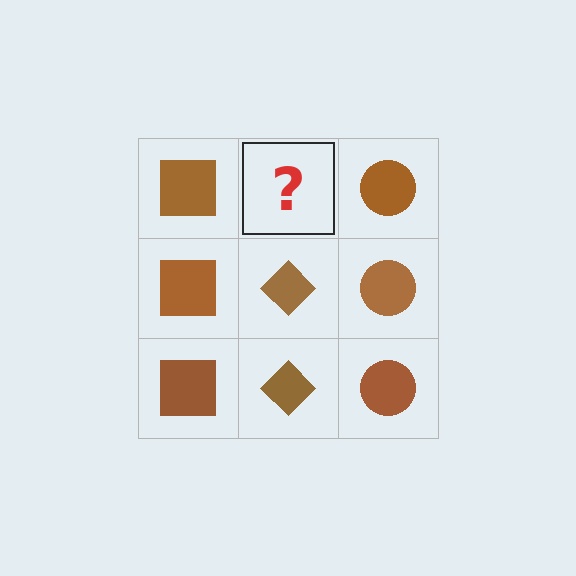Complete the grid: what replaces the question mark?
The question mark should be replaced with a brown diamond.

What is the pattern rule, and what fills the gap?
The rule is that each column has a consistent shape. The gap should be filled with a brown diamond.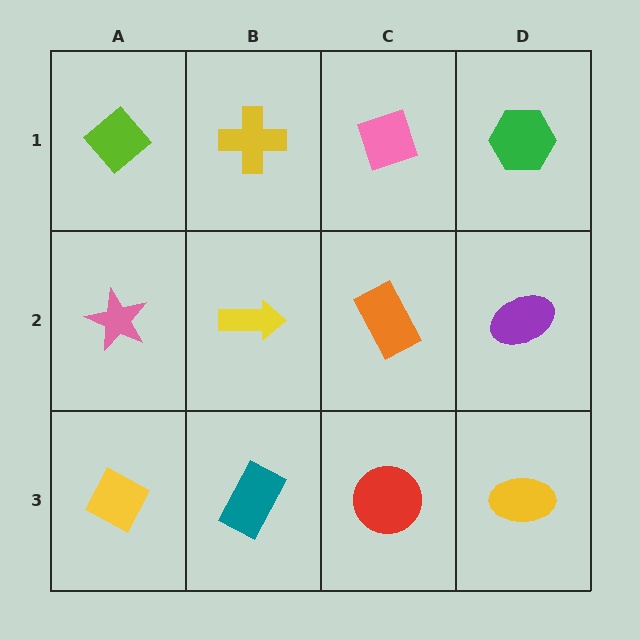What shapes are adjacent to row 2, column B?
A yellow cross (row 1, column B), a teal rectangle (row 3, column B), a pink star (row 2, column A), an orange rectangle (row 2, column C).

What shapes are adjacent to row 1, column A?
A pink star (row 2, column A), a yellow cross (row 1, column B).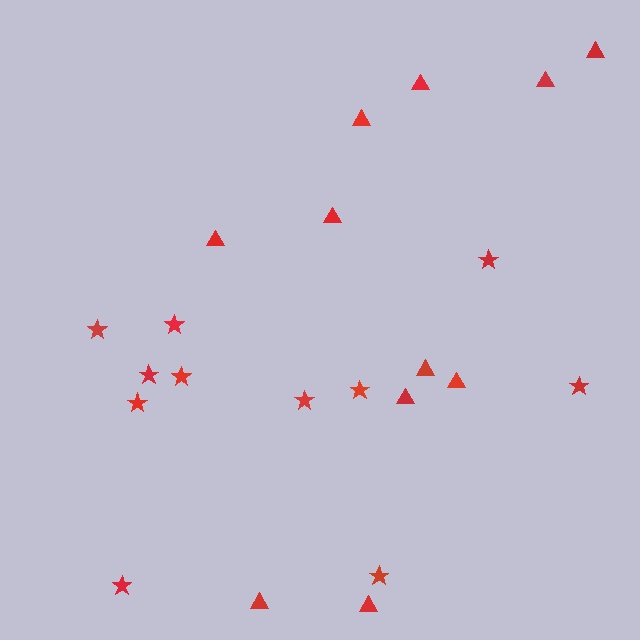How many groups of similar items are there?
There are 2 groups: one group of stars (11) and one group of triangles (11).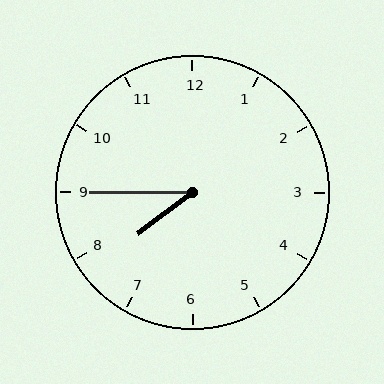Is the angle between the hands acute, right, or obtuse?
It is acute.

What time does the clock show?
7:45.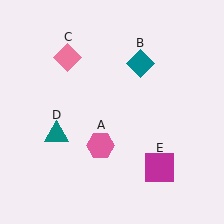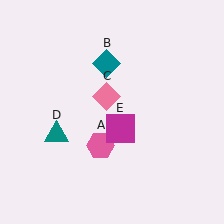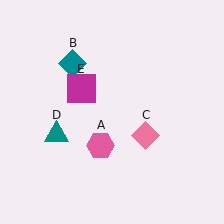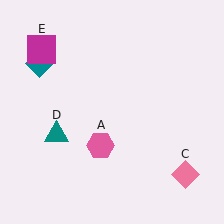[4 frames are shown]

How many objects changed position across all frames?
3 objects changed position: teal diamond (object B), pink diamond (object C), magenta square (object E).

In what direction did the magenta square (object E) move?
The magenta square (object E) moved up and to the left.